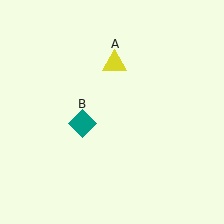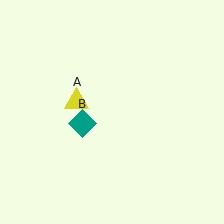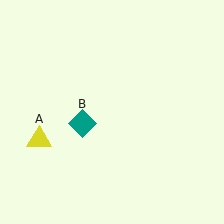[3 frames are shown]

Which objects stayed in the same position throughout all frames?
Teal diamond (object B) remained stationary.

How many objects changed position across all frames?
1 object changed position: yellow triangle (object A).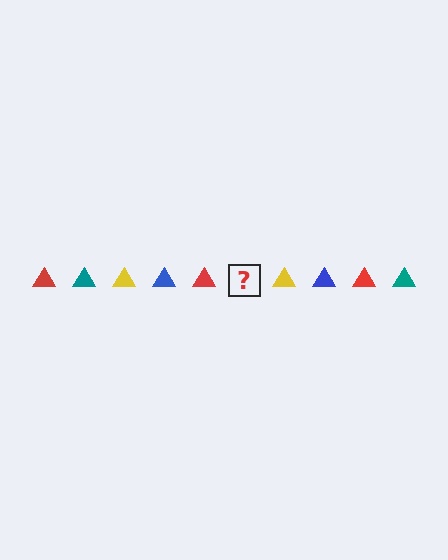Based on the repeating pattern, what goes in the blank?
The blank should be a teal triangle.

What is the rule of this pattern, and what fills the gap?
The rule is that the pattern cycles through red, teal, yellow, blue triangles. The gap should be filled with a teal triangle.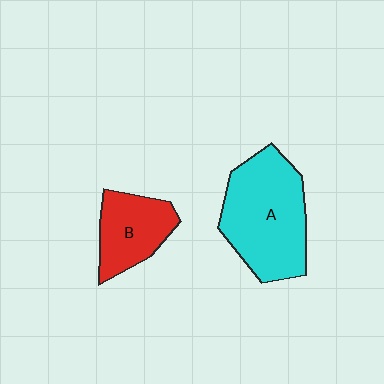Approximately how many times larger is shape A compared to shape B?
Approximately 1.8 times.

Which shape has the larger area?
Shape A (cyan).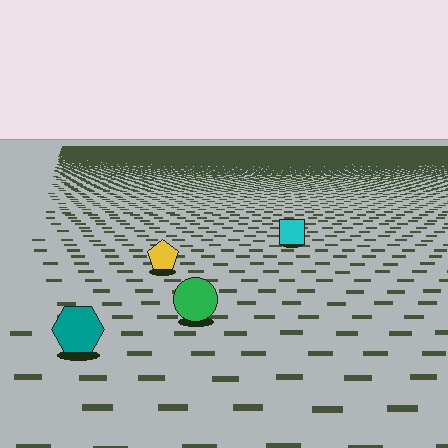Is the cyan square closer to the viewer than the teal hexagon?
No. The teal hexagon is closer — you can tell from the texture gradient: the ground texture is coarser near it.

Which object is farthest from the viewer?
The cyan square is farthest from the viewer. It appears smaller and the ground texture around it is denser.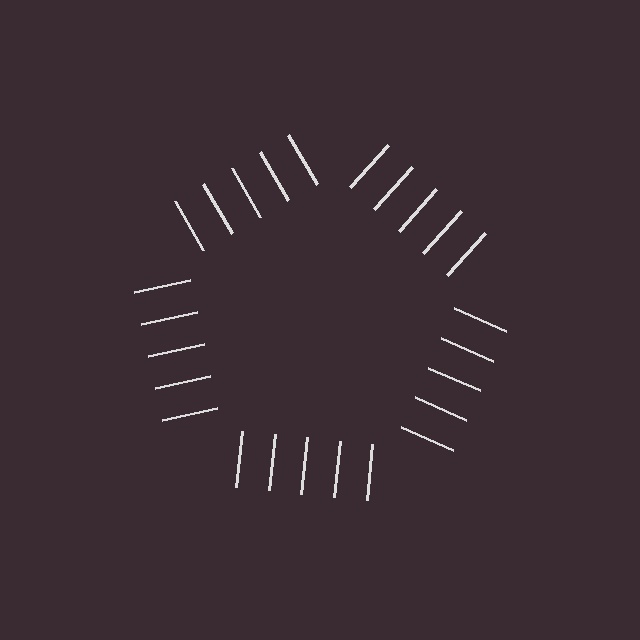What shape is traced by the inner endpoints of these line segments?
An illusory pentagon — the line segments terminate on its edges but no continuous stroke is drawn.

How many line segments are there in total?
25 — 5 along each of the 5 edges.